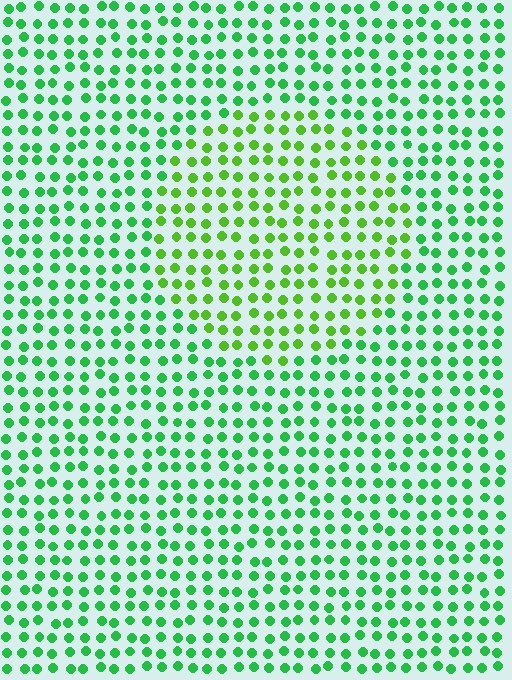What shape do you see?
I see a circle.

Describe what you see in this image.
The image is filled with small green elements in a uniform arrangement. A circle-shaped region is visible where the elements are tinted to a slightly different hue, forming a subtle color boundary.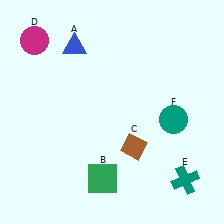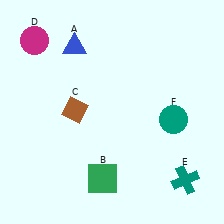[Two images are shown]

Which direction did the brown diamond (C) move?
The brown diamond (C) moved left.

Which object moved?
The brown diamond (C) moved left.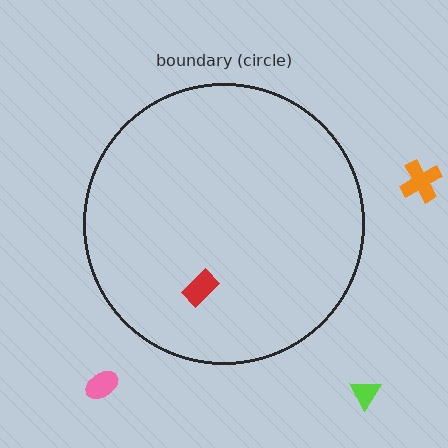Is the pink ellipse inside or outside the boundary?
Outside.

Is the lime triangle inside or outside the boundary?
Outside.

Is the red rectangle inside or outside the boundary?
Inside.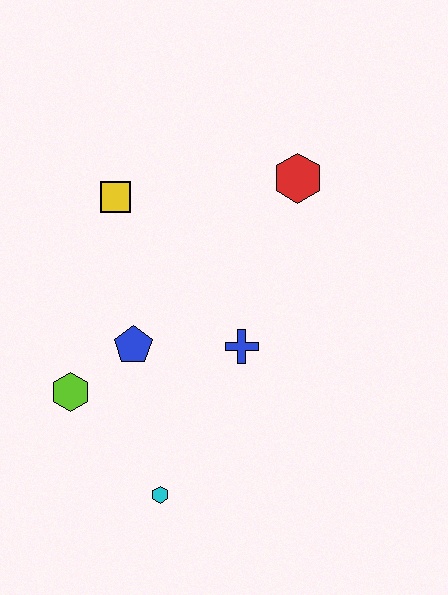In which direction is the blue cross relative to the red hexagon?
The blue cross is below the red hexagon.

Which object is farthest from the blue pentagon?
The red hexagon is farthest from the blue pentagon.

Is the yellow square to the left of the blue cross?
Yes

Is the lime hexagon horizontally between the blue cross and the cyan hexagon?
No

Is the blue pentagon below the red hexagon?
Yes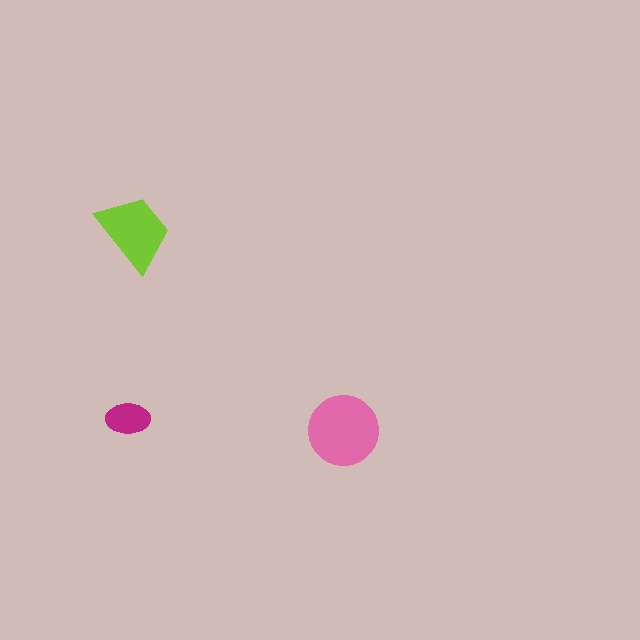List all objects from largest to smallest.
The pink circle, the lime trapezoid, the magenta ellipse.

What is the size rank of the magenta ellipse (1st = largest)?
3rd.